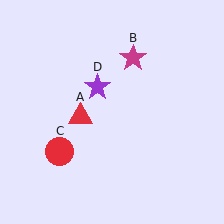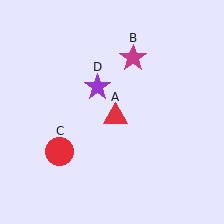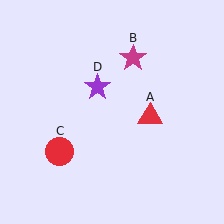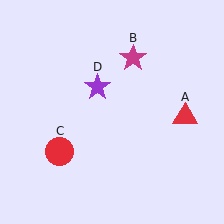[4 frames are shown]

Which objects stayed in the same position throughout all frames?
Magenta star (object B) and red circle (object C) and purple star (object D) remained stationary.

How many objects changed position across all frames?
1 object changed position: red triangle (object A).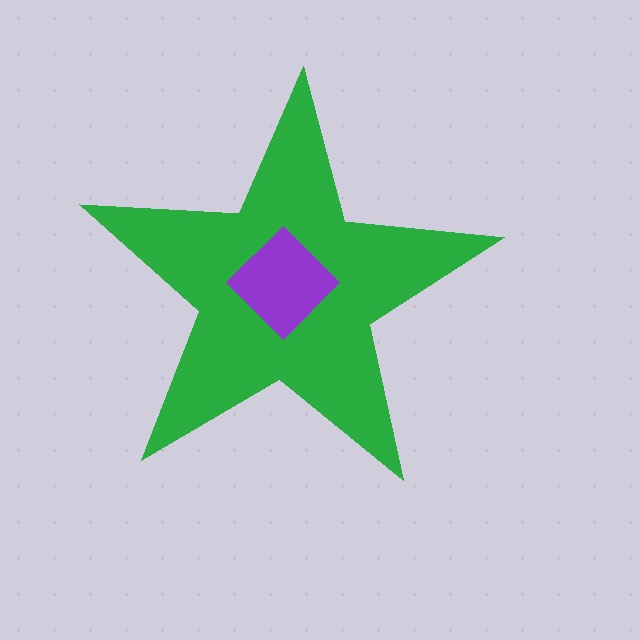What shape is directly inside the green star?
The purple diamond.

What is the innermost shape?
The purple diamond.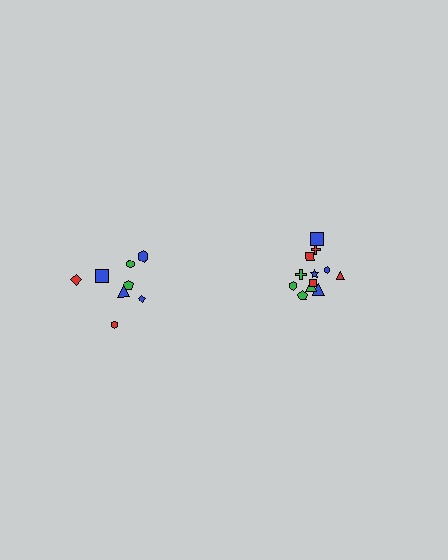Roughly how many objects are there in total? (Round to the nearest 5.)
Roughly 20 objects in total.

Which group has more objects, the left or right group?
The right group.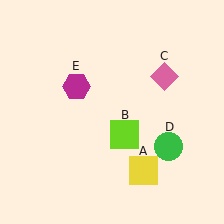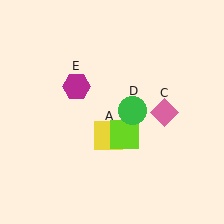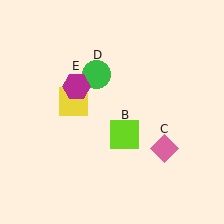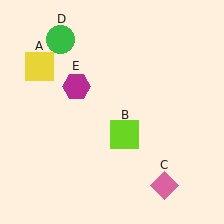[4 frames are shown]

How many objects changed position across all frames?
3 objects changed position: yellow square (object A), pink diamond (object C), green circle (object D).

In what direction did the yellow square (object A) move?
The yellow square (object A) moved up and to the left.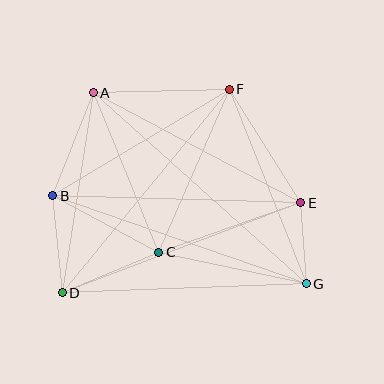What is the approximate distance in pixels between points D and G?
The distance between D and G is approximately 244 pixels.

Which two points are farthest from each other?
Points A and G are farthest from each other.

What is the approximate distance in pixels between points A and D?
The distance between A and D is approximately 203 pixels.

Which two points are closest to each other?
Points E and G are closest to each other.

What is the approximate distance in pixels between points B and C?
The distance between B and C is approximately 120 pixels.